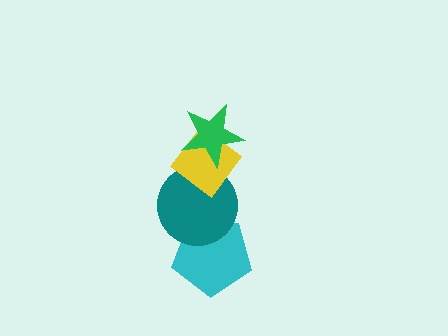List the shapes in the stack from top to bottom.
From top to bottom: the green star, the yellow diamond, the teal circle, the cyan pentagon.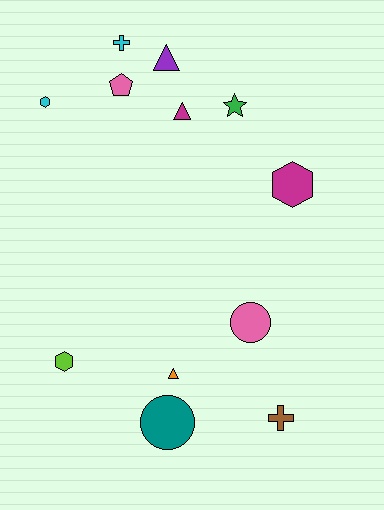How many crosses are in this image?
There are 2 crosses.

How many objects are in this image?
There are 12 objects.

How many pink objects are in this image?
There are 2 pink objects.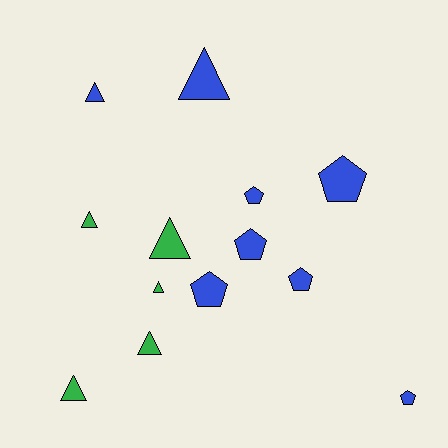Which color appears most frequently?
Blue, with 8 objects.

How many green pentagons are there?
There are no green pentagons.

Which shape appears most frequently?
Triangle, with 7 objects.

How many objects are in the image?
There are 13 objects.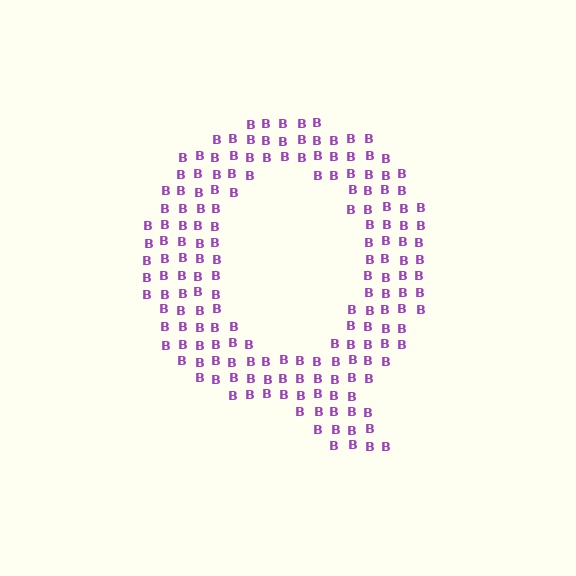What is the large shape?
The large shape is the letter Q.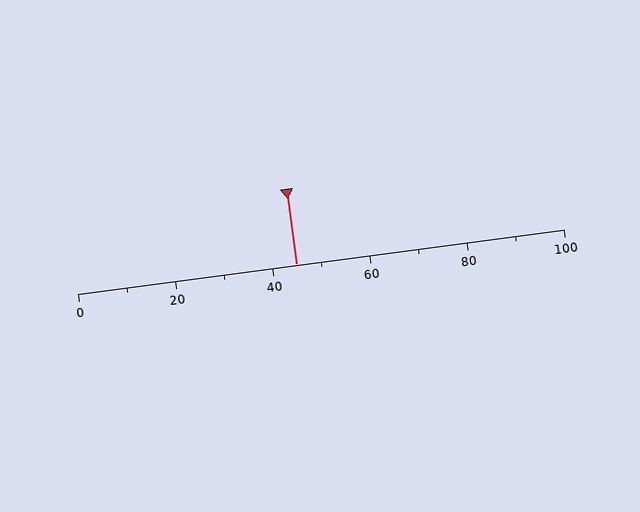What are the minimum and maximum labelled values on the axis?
The axis runs from 0 to 100.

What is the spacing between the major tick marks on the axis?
The major ticks are spaced 20 apart.